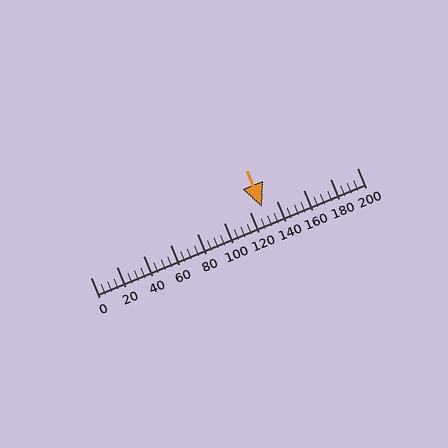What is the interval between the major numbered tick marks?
The major tick marks are spaced 20 units apart.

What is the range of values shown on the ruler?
The ruler shows values from 0 to 200.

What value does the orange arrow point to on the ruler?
The orange arrow points to approximately 129.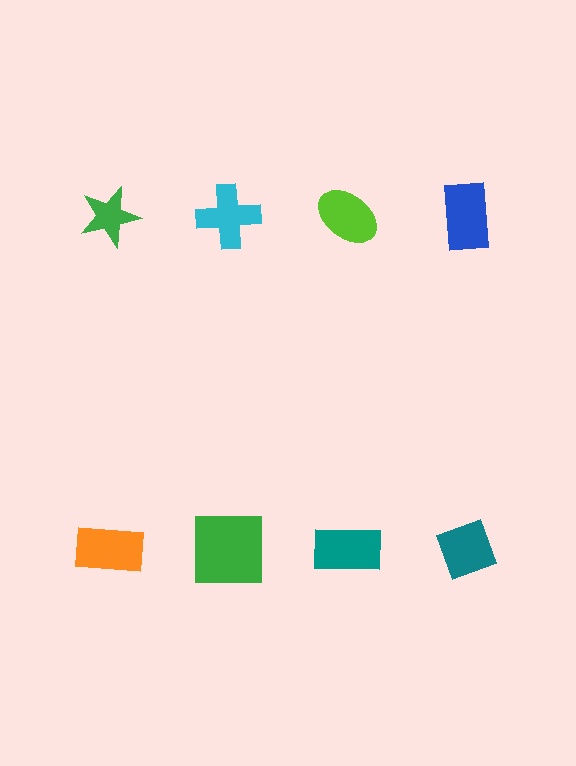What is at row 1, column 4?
A blue rectangle.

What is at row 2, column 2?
A green square.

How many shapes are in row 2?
4 shapes.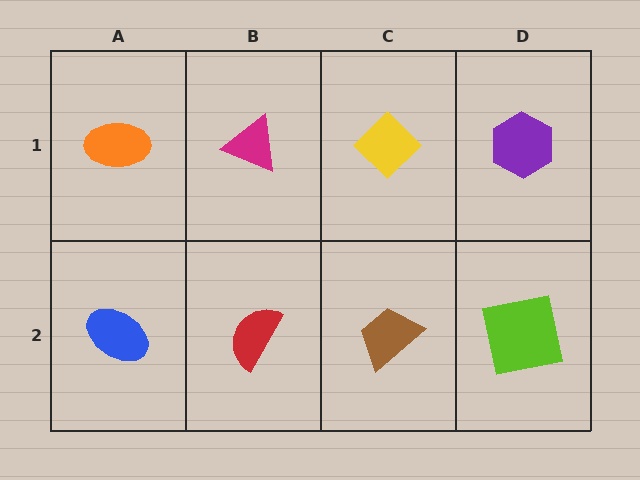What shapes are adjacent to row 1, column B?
A red semicircle (row 2, column B), an orange ellipse (row 1, column A), a yellow diamond (row 1, column C).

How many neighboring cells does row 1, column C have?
3.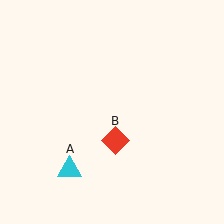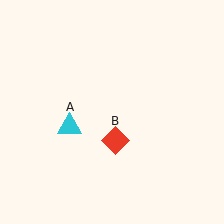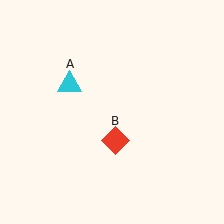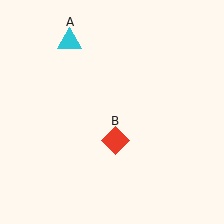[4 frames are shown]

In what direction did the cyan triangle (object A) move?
The cyan triangle (object A) moved up.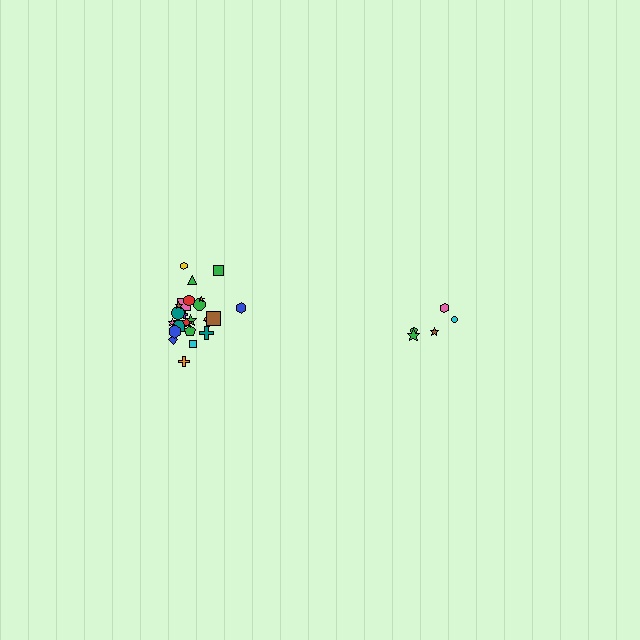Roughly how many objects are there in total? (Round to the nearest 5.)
Roughly 30 objects in total.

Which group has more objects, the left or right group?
The left group.